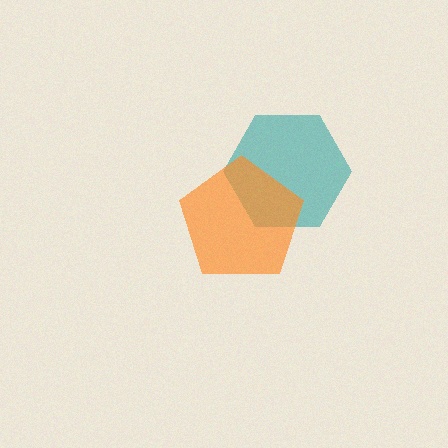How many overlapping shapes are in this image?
There are 2 overlapping shapes in the image.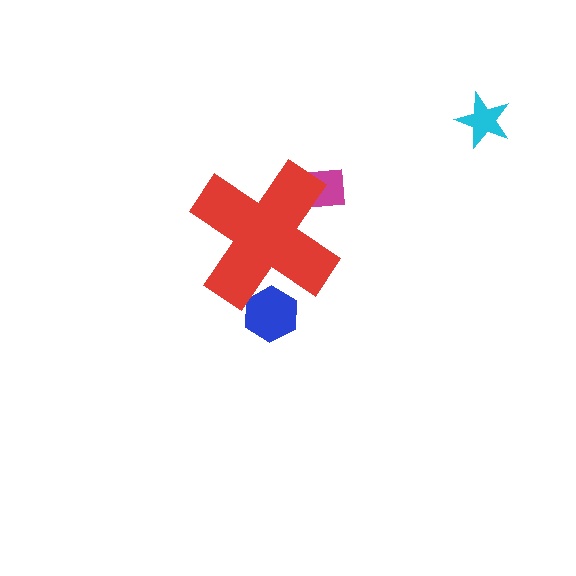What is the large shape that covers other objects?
A red cross.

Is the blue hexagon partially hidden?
Yes, the blue hexagon is partially hidden behind the red cross.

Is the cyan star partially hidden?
No, the cyan star is fully visible.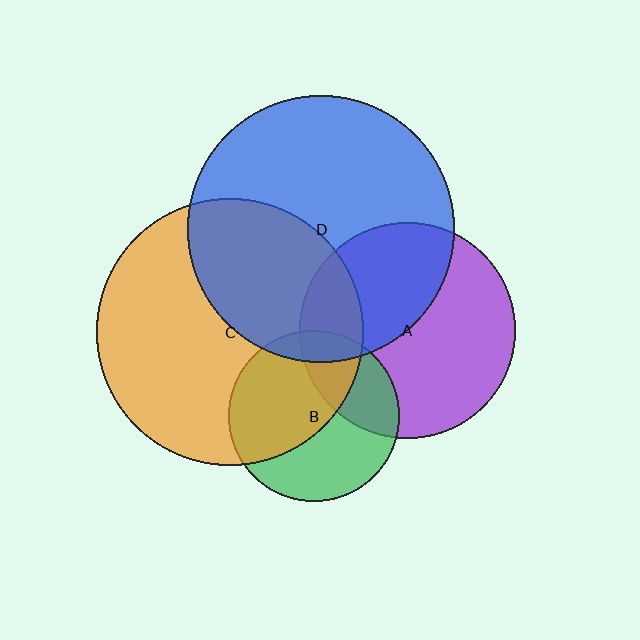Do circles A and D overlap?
Yes.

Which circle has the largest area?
Circle C (orange).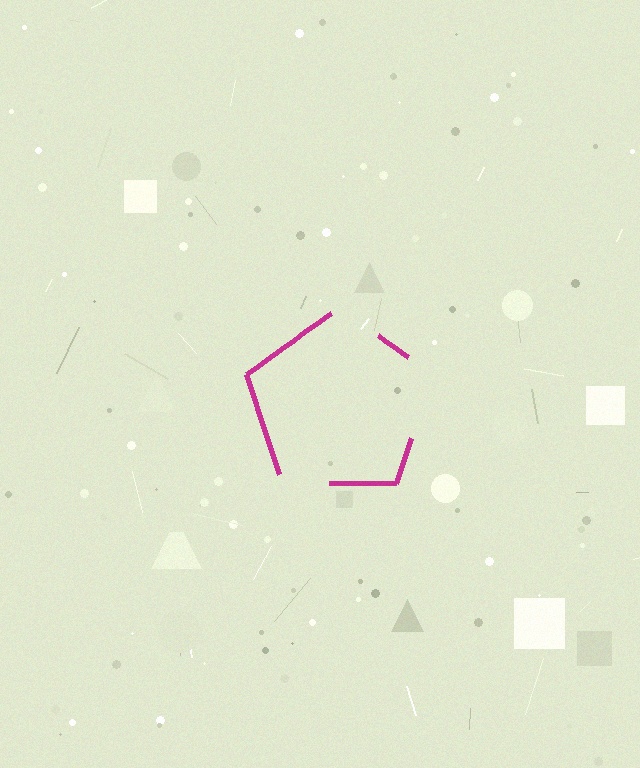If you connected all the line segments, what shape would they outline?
They would outline a pentagon.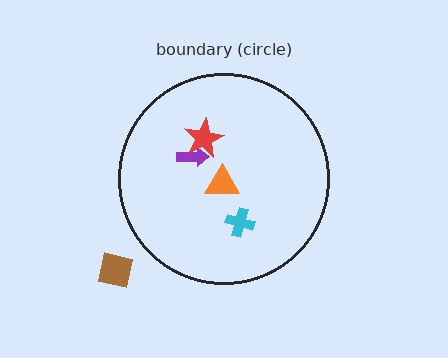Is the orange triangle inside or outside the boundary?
Inside.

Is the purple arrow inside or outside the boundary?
Inside.